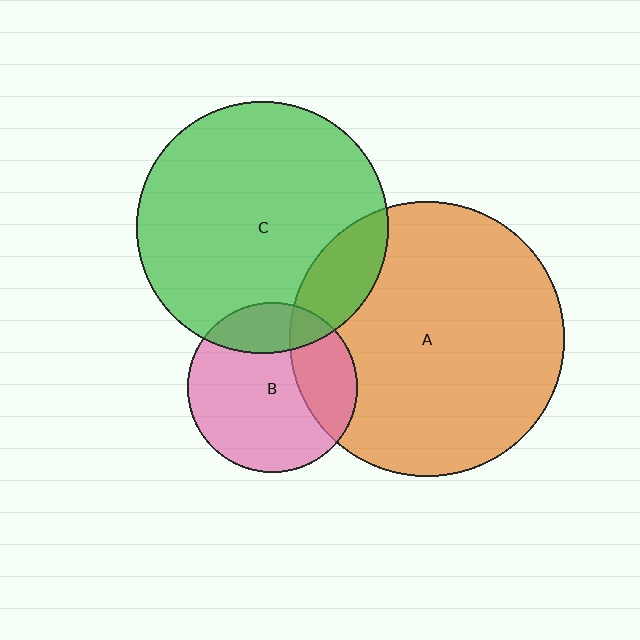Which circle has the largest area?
Circle A (orange).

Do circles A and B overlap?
Yes.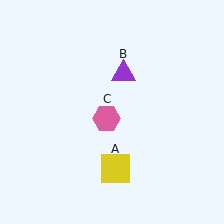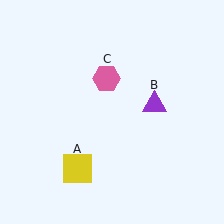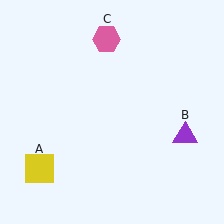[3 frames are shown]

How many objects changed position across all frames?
3 objects changed position: yellow square (object A), purple triangle (object B), pink hexagon (object C).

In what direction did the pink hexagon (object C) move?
The pink hexagon (object C) moved up.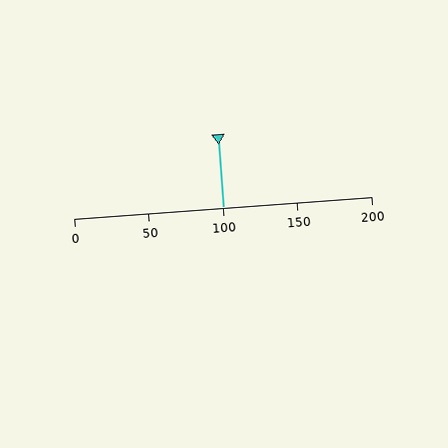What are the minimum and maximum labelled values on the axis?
The axis runs from 0 to 200.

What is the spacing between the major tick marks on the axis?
The major ticks are spaced 50 apart.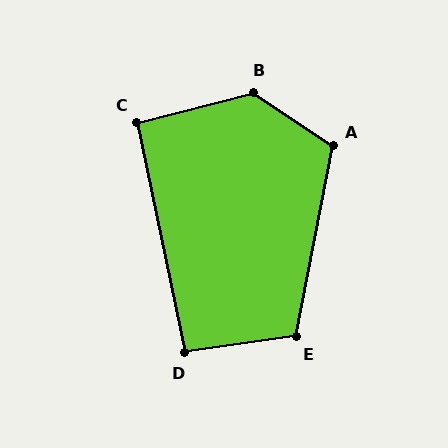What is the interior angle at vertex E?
Approximately 109 degrees (obtuse).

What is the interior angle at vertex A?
Approximately 113 degrees (obtuse).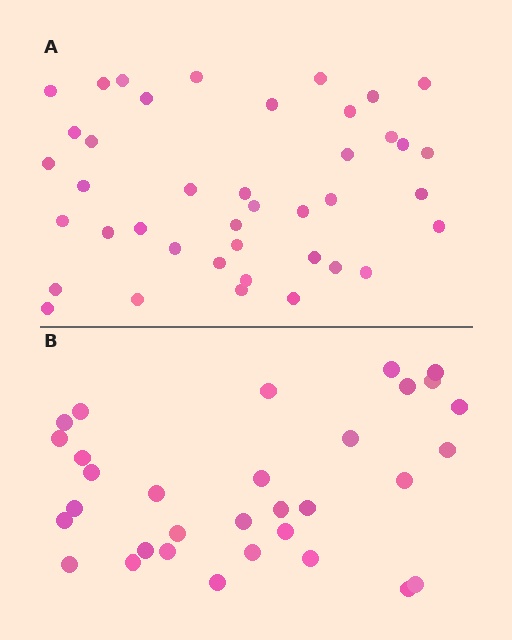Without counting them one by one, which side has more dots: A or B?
Region A (the top region) has more dots.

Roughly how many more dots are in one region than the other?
Region A has roughly 8 or so more dots than region B.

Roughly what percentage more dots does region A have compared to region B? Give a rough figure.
About 30% more.